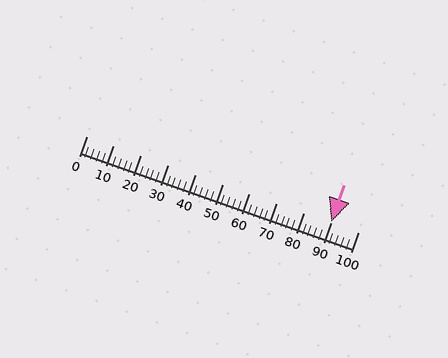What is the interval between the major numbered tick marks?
The major tick marks are spaced 10 units apart.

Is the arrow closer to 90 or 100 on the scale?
The arrow is closer to 90.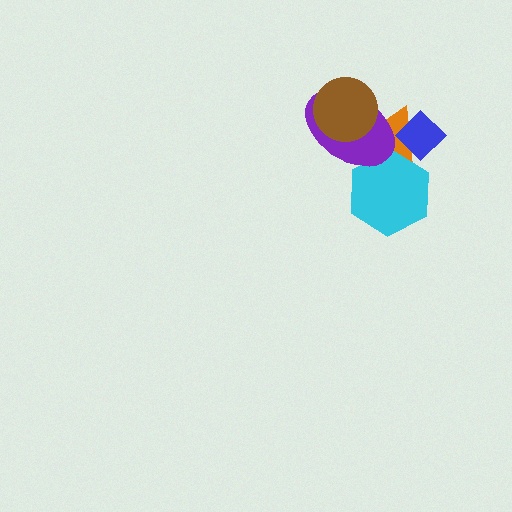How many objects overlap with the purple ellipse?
3 objects overlap with the purple ellipse.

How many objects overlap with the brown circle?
2 objects overlap with the brown circle.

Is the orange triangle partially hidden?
Yes, it is partially covered by another shape.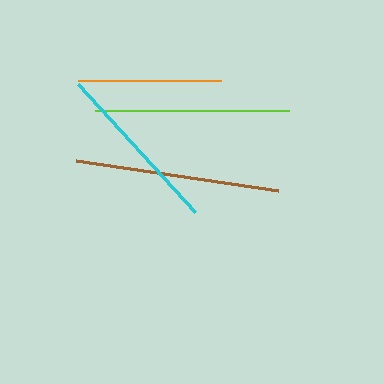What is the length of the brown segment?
The brown segment is approximately 204 pixels long.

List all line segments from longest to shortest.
From longest to shortest: brown, lime, cyan, orange.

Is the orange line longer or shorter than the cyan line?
The cyan line is longer than the orange line.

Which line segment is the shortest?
The orange line is the shortest at approximately 143 pixels.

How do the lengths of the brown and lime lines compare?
The brown and lime lines are approximately the same length.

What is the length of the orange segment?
The orange segment is approximately 143 pixels long.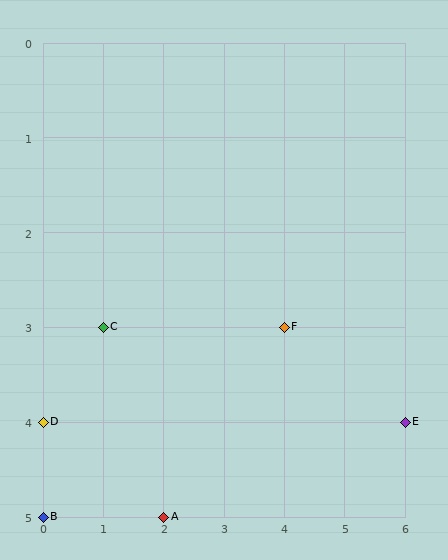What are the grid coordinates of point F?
Point F is at grid coordinates (4, 3).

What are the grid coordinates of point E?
Point E is at grid coordinates (6, 4).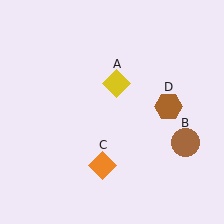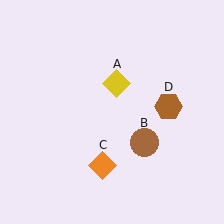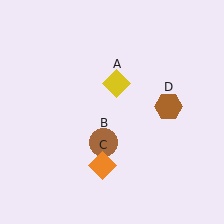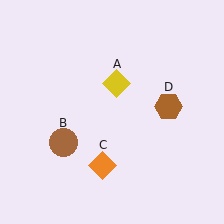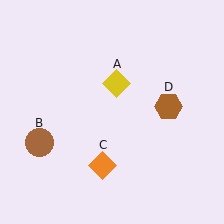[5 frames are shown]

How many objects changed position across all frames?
1 object changed position: brown circle (object B).